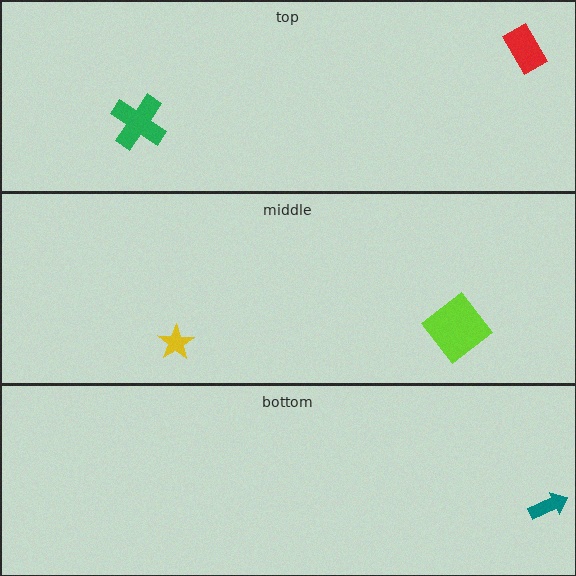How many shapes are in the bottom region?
1.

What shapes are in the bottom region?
The teal arrow.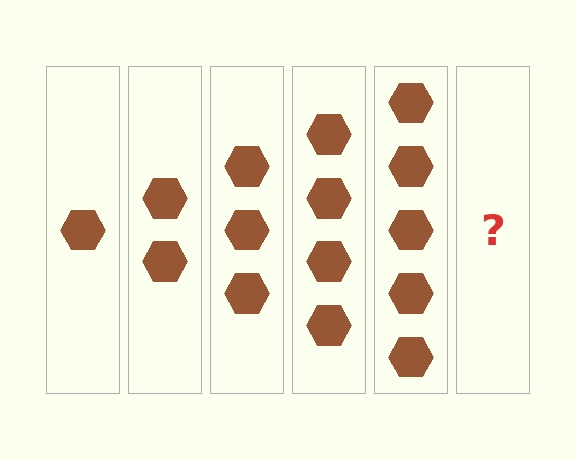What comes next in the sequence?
The next element should be 6 hexagons.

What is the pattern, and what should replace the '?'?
The pattern is that each step adds one more hexagon. The '?' should be 6 hexagons.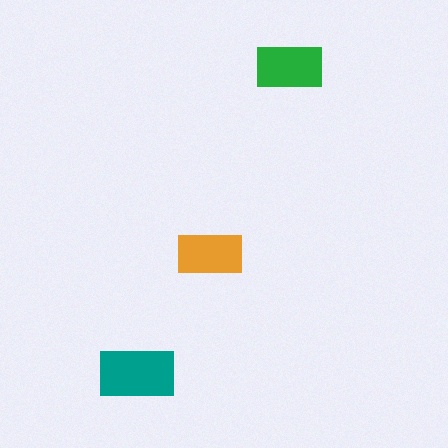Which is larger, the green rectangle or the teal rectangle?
The teal one.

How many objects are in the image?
There are 3 objects in the image.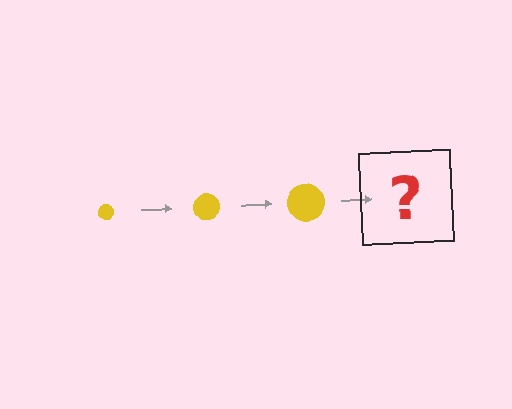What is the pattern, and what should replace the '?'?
The pattern is that the circle gets progressively larger each step. The '?' should be a yellow circle, larger than the previous one.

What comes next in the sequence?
The next element should be a yellow circle, larger than the previous one.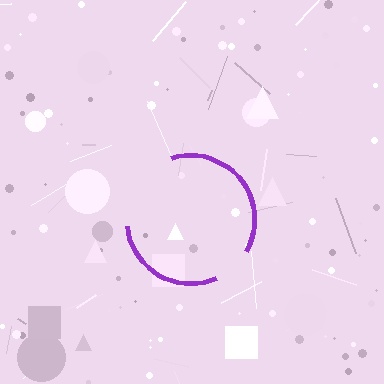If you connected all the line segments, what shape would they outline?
They would outline a circle.